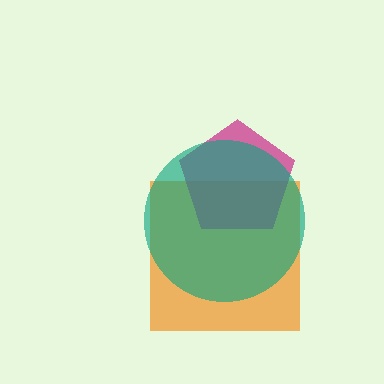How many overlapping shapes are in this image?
There are 3 overlapping shapes in the image.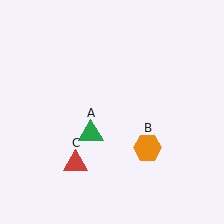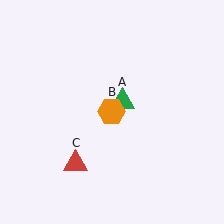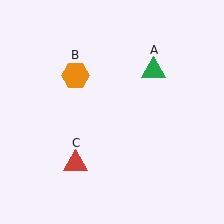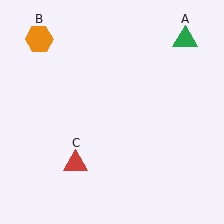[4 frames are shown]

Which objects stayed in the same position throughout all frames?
Red triangle (object C) remained stationary.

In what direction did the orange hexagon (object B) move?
The orange hexagon (object B) moved up and to the left.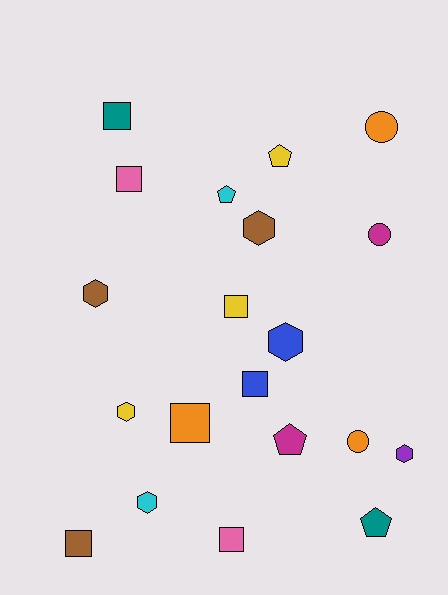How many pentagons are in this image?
There are 4 pentagons.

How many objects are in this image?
There are 20 objects.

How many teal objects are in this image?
There are 2 teal objects.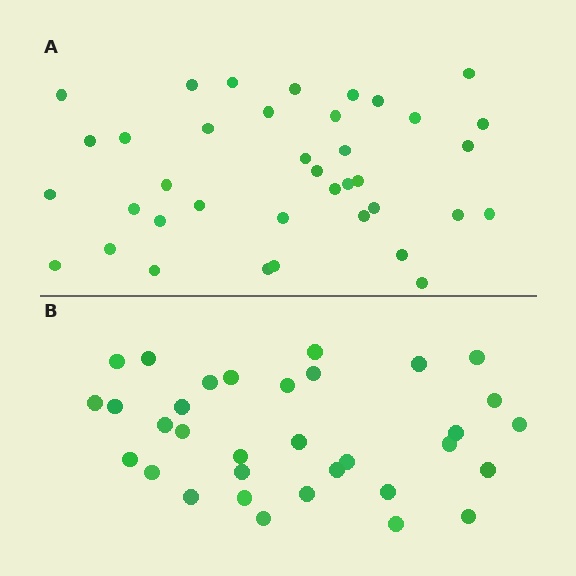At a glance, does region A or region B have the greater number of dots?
Region A (the top region) has more dots.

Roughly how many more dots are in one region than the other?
Region A has about 5 more dots than region B.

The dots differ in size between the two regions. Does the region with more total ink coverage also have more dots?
No. Region B has more total ink coverage because its dots are larger, but region A actually contains more individual dots. Total area can be misleading — the number of items is what matters here.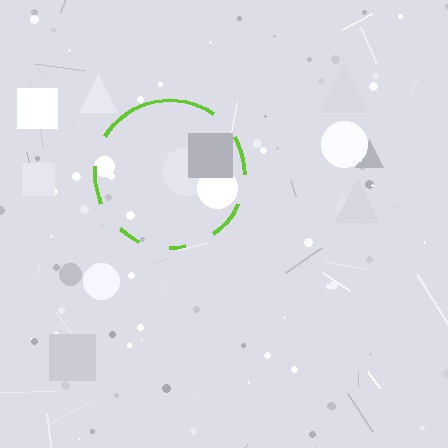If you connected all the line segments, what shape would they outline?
They would outline a circle.